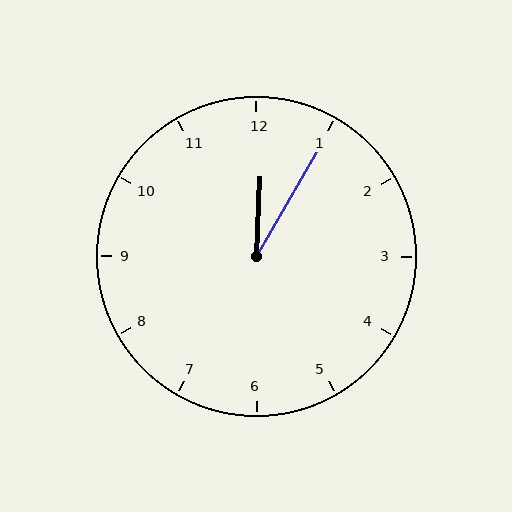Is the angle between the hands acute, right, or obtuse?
It is acute.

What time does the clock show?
12:05.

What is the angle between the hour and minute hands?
Approximately 28 degrees.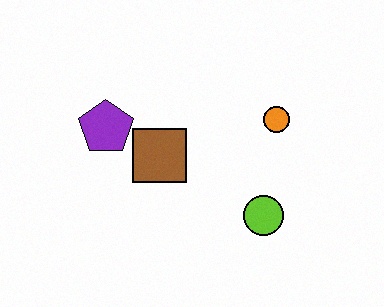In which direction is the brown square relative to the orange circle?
The brown square is to the left of the orange circle.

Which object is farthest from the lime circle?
The purple pentagon is farthest from the lime circle.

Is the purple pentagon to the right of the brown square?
No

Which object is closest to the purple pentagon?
The brown square is closest to the purple pentagon.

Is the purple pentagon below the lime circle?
No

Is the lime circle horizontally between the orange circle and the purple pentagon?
Yes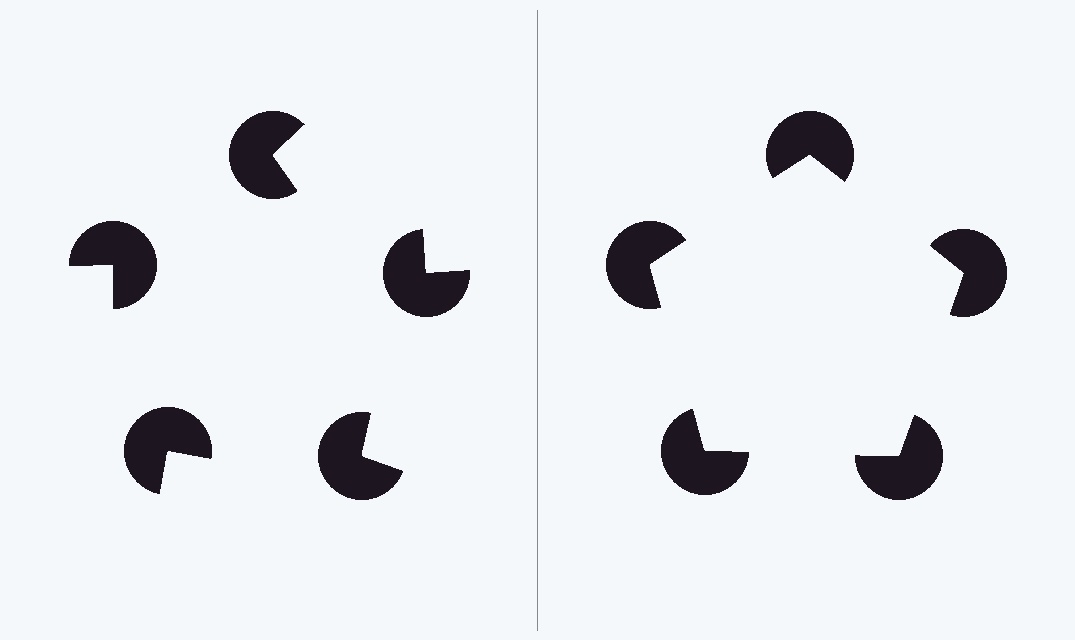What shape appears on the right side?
An illusory pentagon.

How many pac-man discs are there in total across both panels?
10 — 5 on each side.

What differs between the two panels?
The pac-man discs are positioned identically on both sides; only the wedge orientations differ. On the right they align to a pentagon; on the left they are misaligned.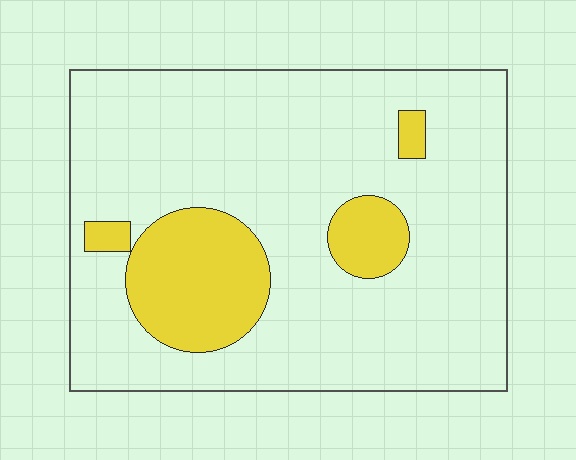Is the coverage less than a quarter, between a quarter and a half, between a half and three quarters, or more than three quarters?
Less than a quarter.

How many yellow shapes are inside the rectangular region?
4.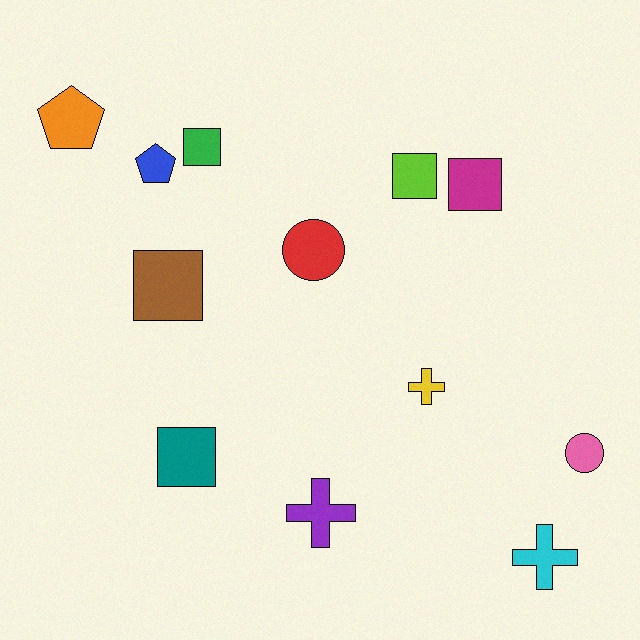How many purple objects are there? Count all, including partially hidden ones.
There is 1 purple object.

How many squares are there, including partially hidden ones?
There are 5 squares.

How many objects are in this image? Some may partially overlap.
There are 12 objects.